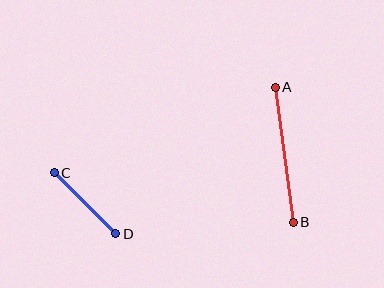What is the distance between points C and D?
The distance is approximately 87 pixels.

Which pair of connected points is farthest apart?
Points A and B are farthest apart.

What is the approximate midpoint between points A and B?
The midpoint is at approximately (284, 155) pixels.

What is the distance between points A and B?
The distance is approximately 136 pixels.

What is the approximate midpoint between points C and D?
The midpoint is at approximately (85, 203) pixels.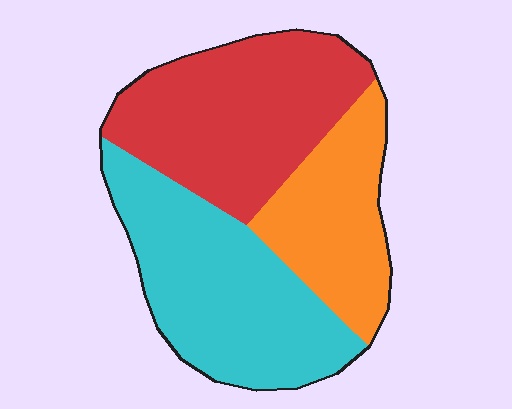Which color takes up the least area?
Orange, at roughly 25%.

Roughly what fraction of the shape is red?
Red takes up about three eighths (3/8) of the shape.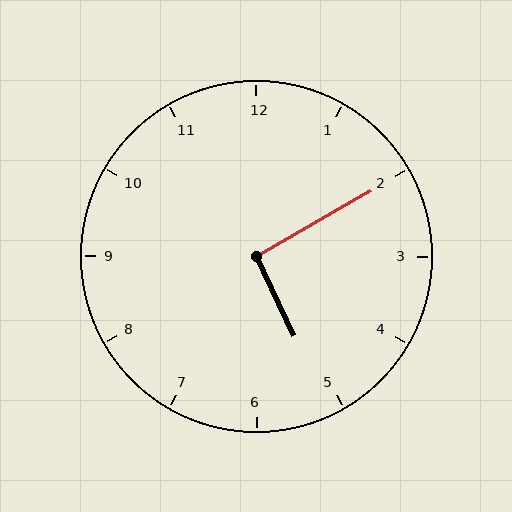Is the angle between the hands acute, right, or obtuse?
It is right.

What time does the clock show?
5:10.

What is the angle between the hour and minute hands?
Approximately 95 degrees.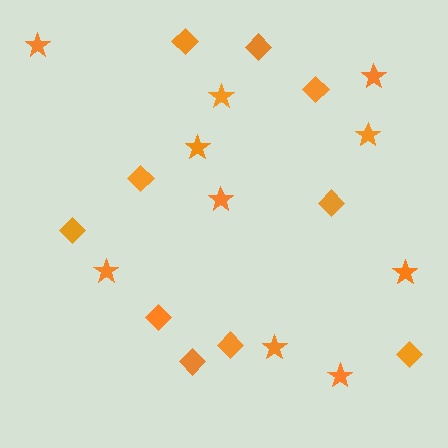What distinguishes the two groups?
There are 2 groups: one group of diamonds (10) and one group of stars (10).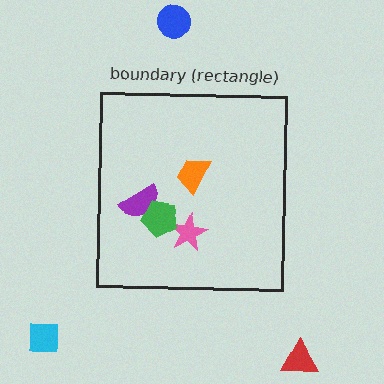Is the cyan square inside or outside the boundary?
Outside.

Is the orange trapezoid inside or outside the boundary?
Inside.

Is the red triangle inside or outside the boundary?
Outside.